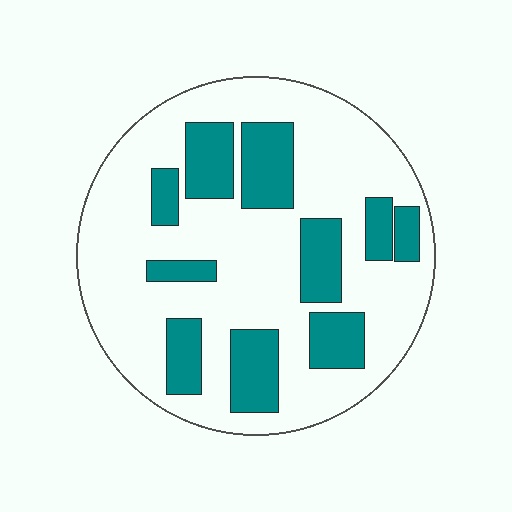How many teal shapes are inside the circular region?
10.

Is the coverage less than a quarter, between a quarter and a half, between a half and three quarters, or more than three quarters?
Between a quarter and a half.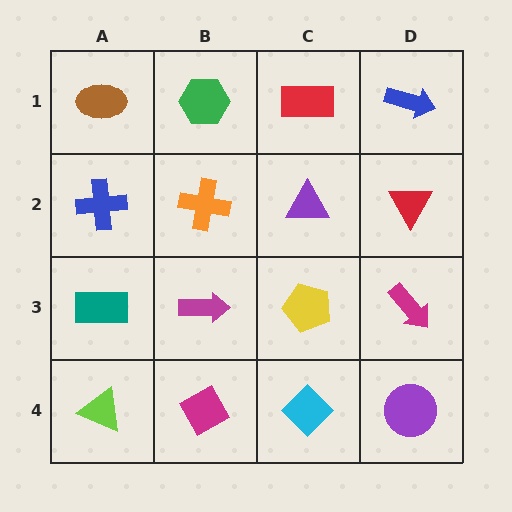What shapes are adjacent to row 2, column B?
A green hexagon (row 1, column B), a magenta arrow (row 3, column B), a blue cross (row 2, column A), a purple triangle (row 2, column C).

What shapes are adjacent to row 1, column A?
A blue cross (row 2, column A), a green hexagon (row 1, column B).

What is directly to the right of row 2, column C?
A red triangle.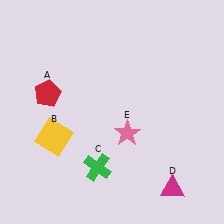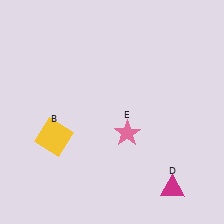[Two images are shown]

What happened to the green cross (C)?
The green cross (C) was removed in Image 2. It was in the bottom-left area of Image 1.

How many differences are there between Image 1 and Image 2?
There are 2 differences between the two images.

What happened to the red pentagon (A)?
The red pentagon (A) was removed in Image 2. It was in the top-left area of Image 1.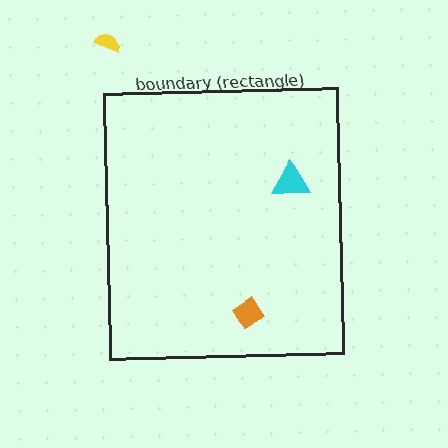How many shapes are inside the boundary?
2 inside, 1 outside.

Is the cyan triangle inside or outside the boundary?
Inside.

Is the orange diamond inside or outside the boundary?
Inside.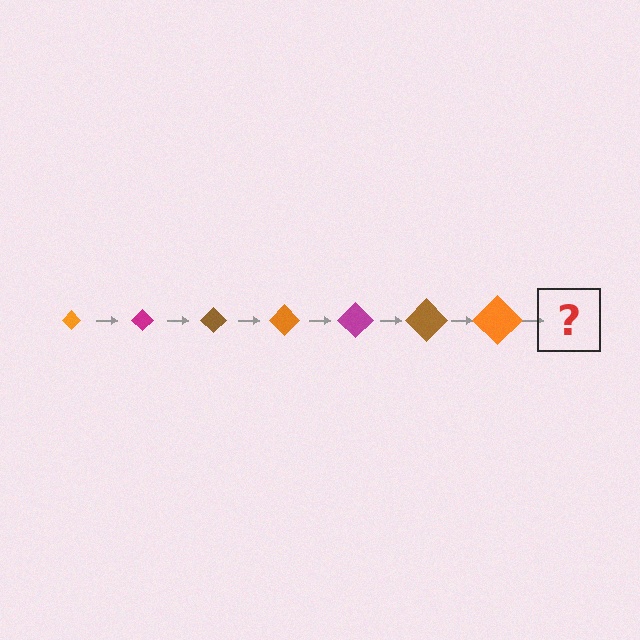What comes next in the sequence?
The next element should be a magenta diamond, larger than the previous one.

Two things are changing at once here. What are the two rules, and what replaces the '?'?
The two rules are that the diamond grows larger each step and the color cycles through orange, magenta, and brown. The '?' should be a magenta diamond, larger than the previous one.